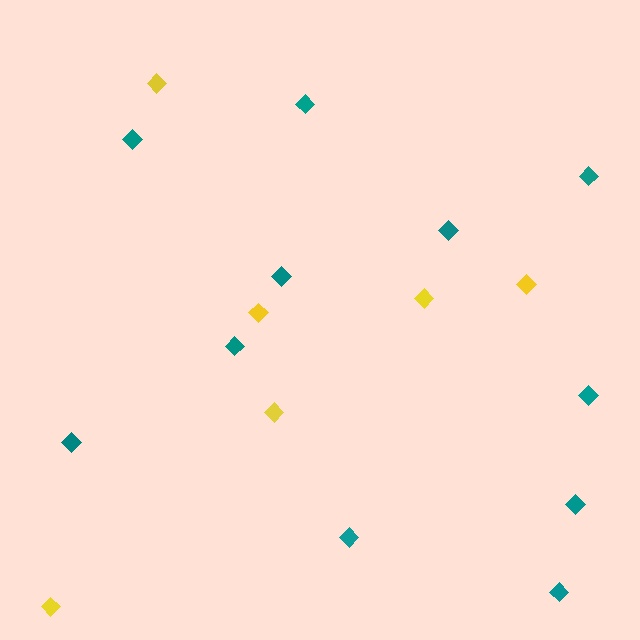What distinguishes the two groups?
There are 2 groups: one group of teal diamonds (11) and one group of yellow diamonds (6).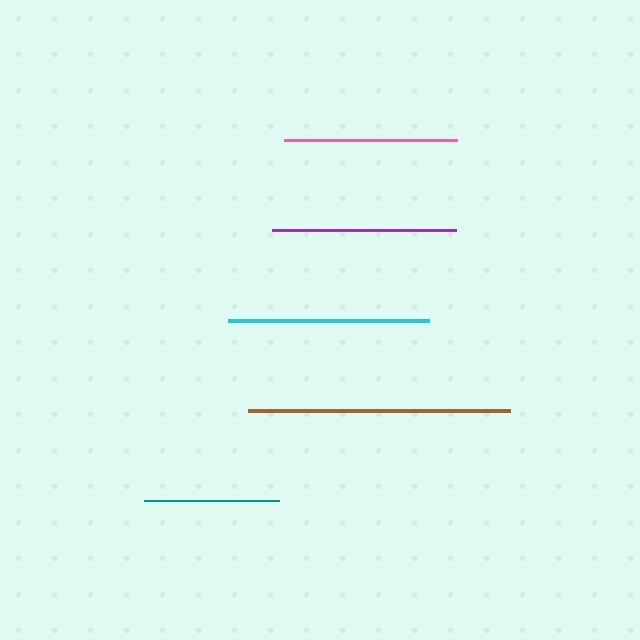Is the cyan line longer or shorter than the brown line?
The brown line is longer than the cyan line.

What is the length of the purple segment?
The purple segment is approximately 184 pixels long.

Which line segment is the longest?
The brown line is the longest at approximately 262 pixels.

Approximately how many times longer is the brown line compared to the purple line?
The brown line is approximately 1.4 times the length of the purple line.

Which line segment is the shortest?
The teal line is the shortest at approximately 135 pixels.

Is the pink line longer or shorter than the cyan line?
The cyan line is longer than the pink line.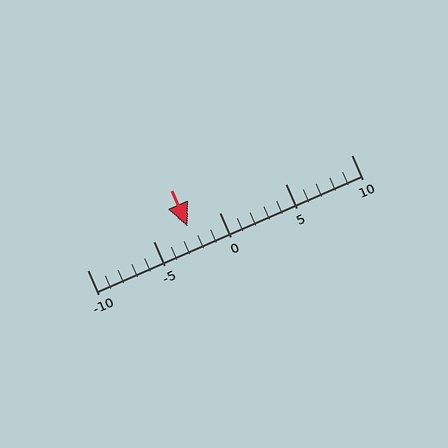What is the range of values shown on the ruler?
The ruler shows values from -10 to 10.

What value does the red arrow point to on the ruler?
The red arrow points to approximately -2.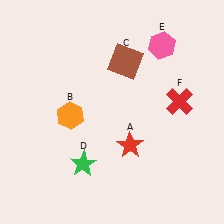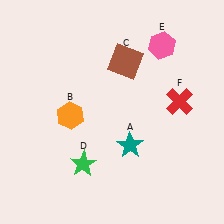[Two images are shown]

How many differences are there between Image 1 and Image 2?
There is 1 difference between the two images.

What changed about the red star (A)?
In Image 1, A is red. In Image 2, it changed to teal.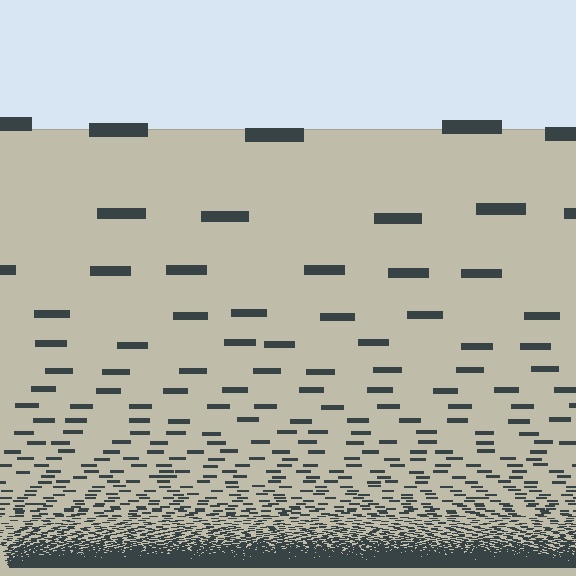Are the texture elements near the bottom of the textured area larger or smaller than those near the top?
Smaller. The gradient is inverted — elements near the bottom are smaller and denser.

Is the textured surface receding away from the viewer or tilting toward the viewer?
The surface appears to tilt toward the viewer. Texture elements get larger and sparser toward the top.